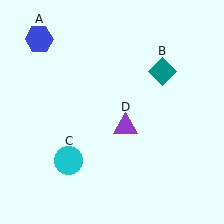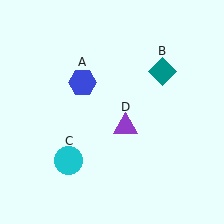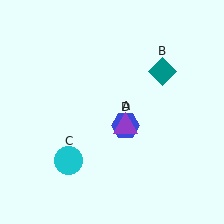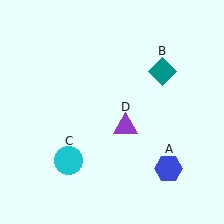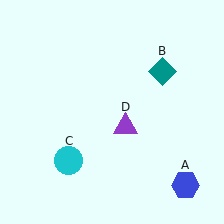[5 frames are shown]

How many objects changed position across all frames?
1 object changed position: blue hexagon (object A).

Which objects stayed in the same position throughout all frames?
Teal diamond (object B) and cyan circle (object C) and purple triangle (object D) remained stationary.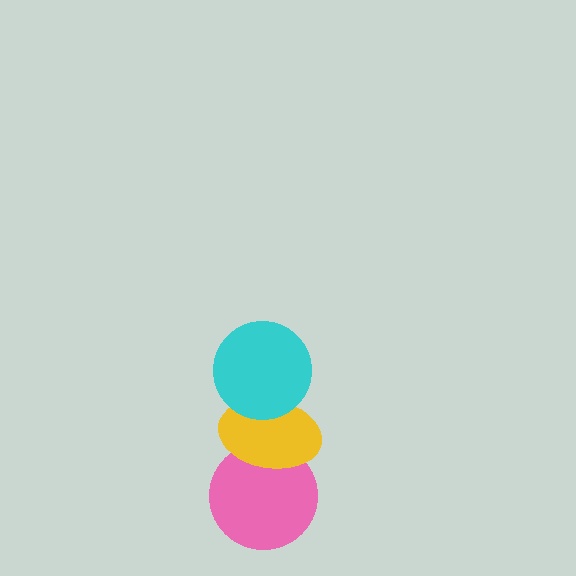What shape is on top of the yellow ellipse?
The cyan circle is on top of the yellow ellipse.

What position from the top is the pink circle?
The pink circle is 3rd from the top.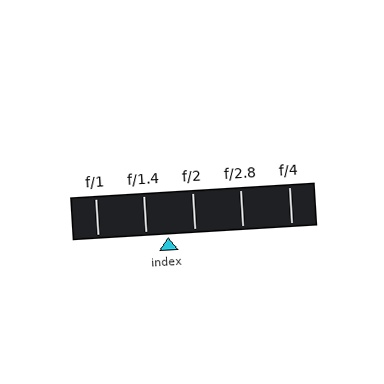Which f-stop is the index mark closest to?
The index mark is closest to f/1.4.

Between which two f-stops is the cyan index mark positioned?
The index mark is between f/1.4 and f/2.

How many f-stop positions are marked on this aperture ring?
There are 5 f-stop positions marked.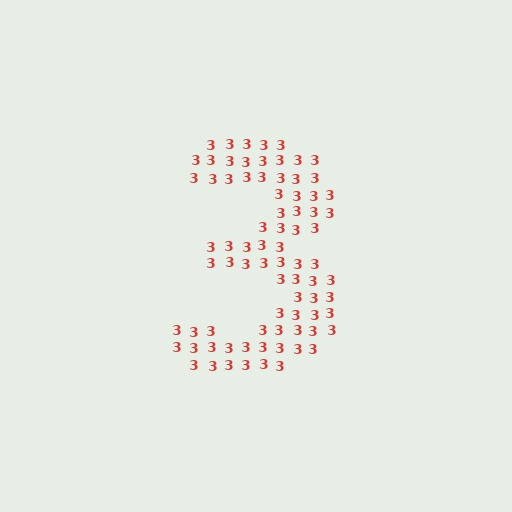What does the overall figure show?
The overall figure shows the digit 3.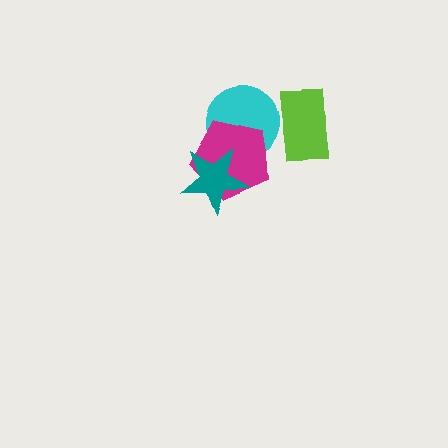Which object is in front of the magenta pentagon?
The teal star is in front of the magenta pentagon.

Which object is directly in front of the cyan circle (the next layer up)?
The magenta pentagon is directly in front of the cyan circle.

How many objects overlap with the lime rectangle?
1 object overlaps with the lime rectangle.